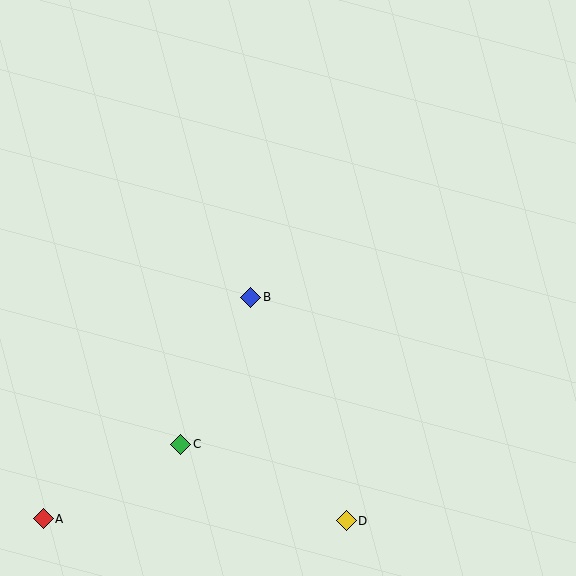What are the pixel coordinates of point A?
Point A is at (43, 519).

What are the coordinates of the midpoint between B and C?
The midpoint between B and C is at (216, 371).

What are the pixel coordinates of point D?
Point D is at (346, 521).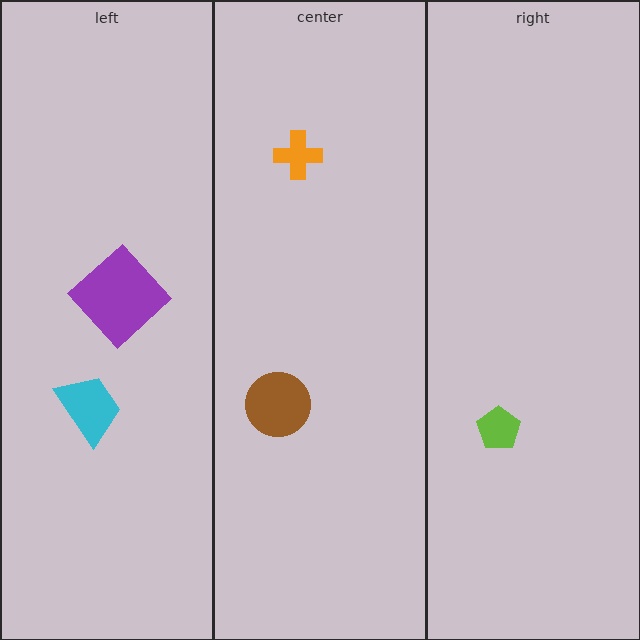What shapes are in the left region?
The purple diamond, the cyan trapezoid.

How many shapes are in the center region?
2.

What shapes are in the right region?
The lime pentagon.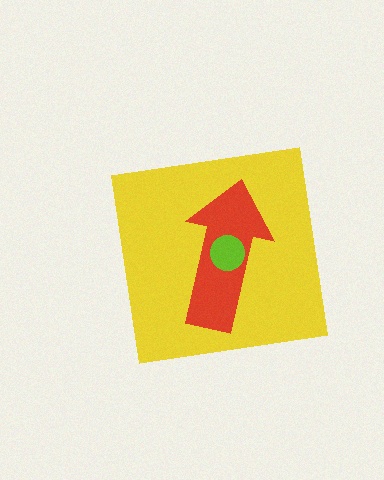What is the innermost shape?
The lime circle.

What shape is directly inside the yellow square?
The red arrow.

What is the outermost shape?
The yellow square.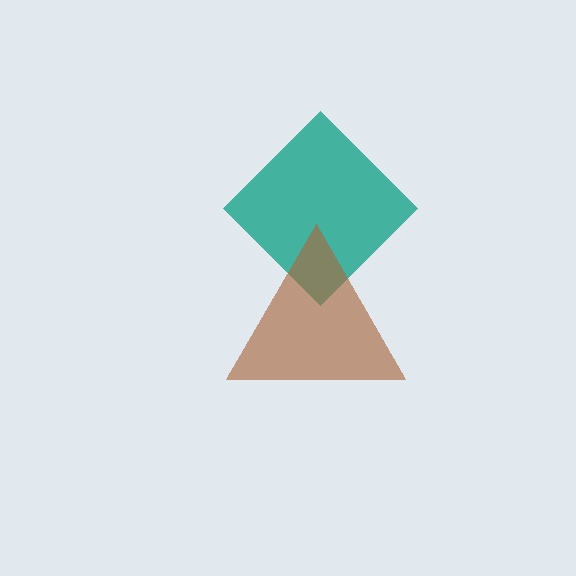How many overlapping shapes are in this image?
There are 2 overlapping shapes in the image.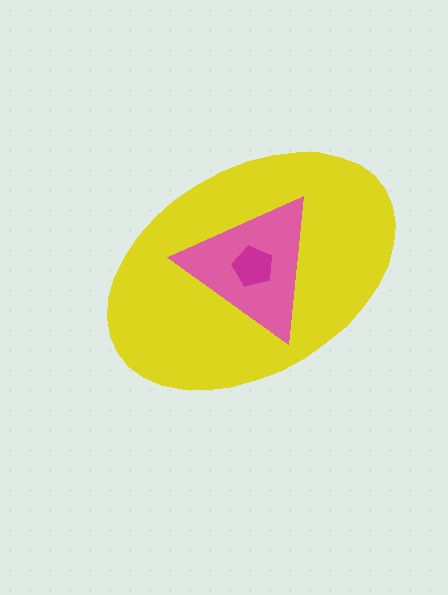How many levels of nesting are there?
3.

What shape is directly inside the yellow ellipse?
The pink triangle.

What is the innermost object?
The magenta pentagon.